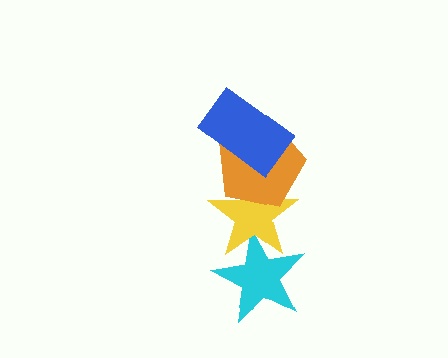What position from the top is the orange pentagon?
The orange pentagon is 2nd from the top.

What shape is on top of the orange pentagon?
The blue rectangle is on top of the orange pentagon.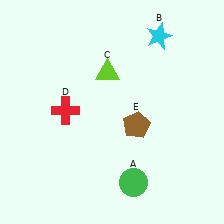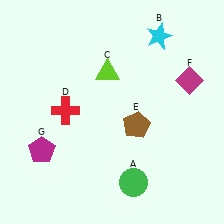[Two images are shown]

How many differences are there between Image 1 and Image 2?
There are 2 differences between the two images.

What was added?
A magenta diamond (F), a magenta pentagon (G) were added in Image 2.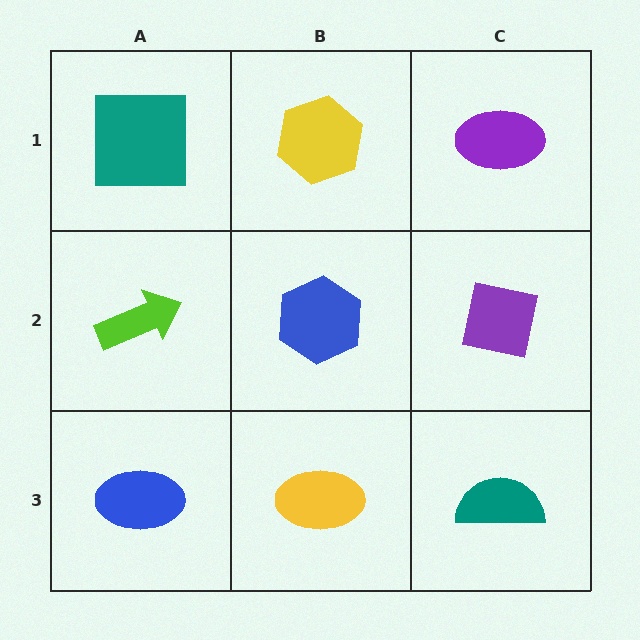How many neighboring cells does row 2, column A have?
3.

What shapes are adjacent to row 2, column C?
A purple ellipse (row 1, column C), a teal semicircle (row 3, column C), a blue hexagon (row 2, column B).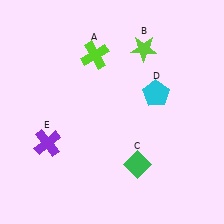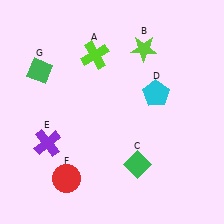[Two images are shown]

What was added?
A red circle (F), a green diamond (G) were added in Image 2.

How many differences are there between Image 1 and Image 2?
There are 2 differences between the two images.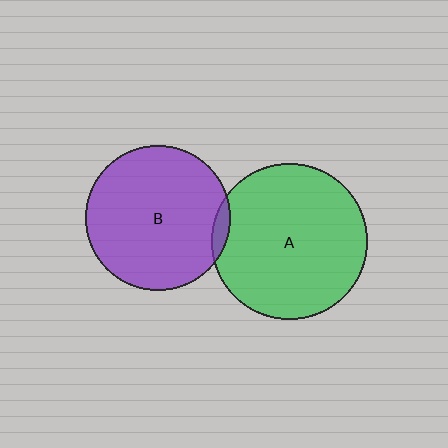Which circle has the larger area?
Circle A (green).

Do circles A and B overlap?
Yes.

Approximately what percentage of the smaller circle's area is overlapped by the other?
Approximately 5%.